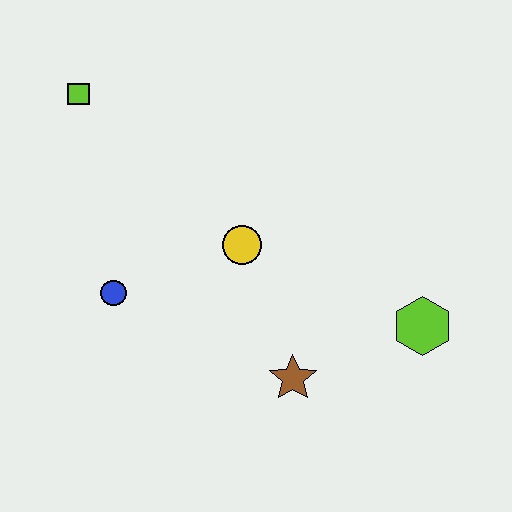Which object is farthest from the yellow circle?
The lime square is farthest from the yellow circle.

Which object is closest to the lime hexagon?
The brown star is closest to the lime hexagon.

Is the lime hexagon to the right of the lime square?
Yes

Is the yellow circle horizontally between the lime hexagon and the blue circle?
Yes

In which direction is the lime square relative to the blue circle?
The lime square is above the blue circle.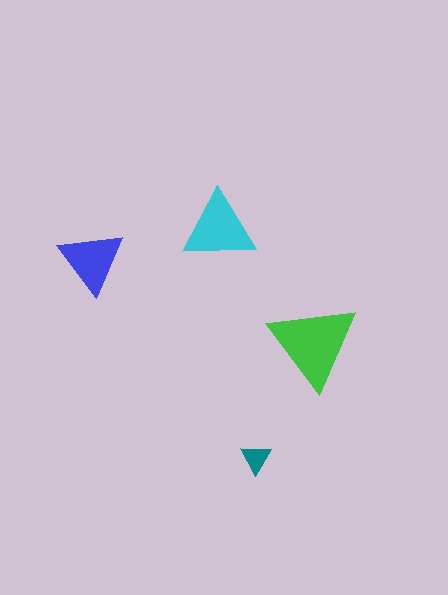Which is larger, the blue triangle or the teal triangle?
The blue one.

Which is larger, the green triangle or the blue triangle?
The green one.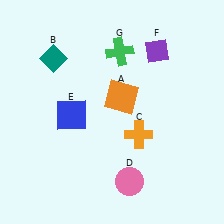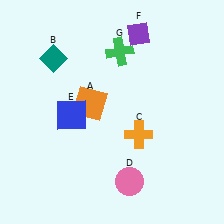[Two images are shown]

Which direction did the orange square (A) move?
The orange square (A) moved left.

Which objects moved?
The objects that moved are: the orange square (A), the purple diamond (F).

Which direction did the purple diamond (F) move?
The purple diamond (F) moved left.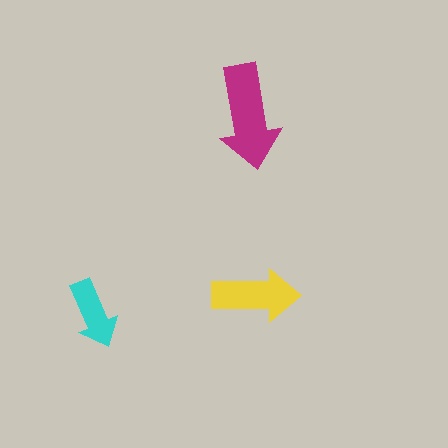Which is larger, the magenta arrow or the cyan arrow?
The magenta one.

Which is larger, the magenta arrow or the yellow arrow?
The magenta one.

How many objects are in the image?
There are 3 objects in the image.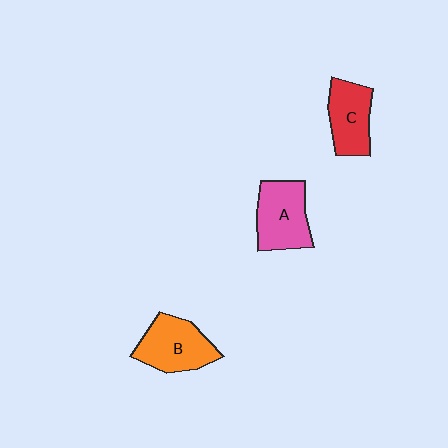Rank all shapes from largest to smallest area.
From largest to smallest: A (pink), B (orange), C (red).